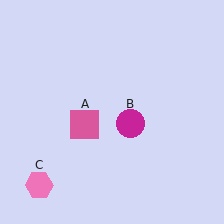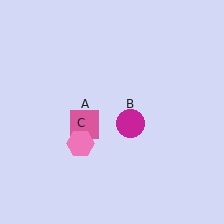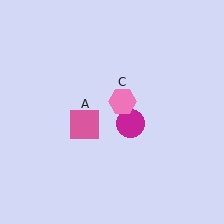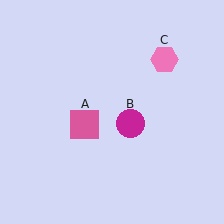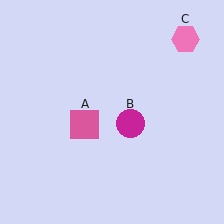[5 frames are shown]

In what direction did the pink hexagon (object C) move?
The pink hexagon (object C) moved up and to the right.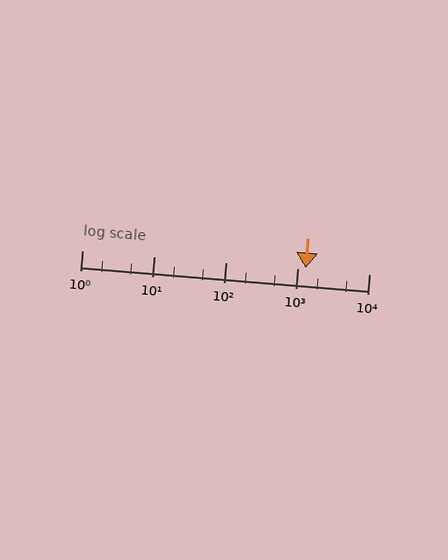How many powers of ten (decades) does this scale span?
The scale spans 4 decades, from 1 to 10000.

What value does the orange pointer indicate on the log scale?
The pointer indicates approximately 1300.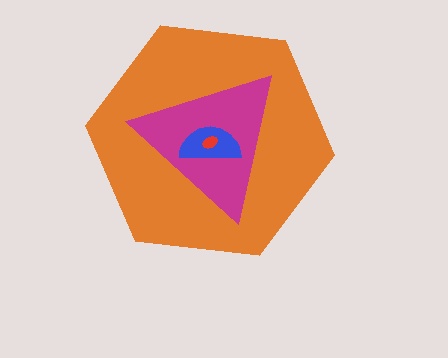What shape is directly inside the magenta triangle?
The blue semicircle.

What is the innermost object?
The red ellipse.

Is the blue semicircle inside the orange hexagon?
Yes.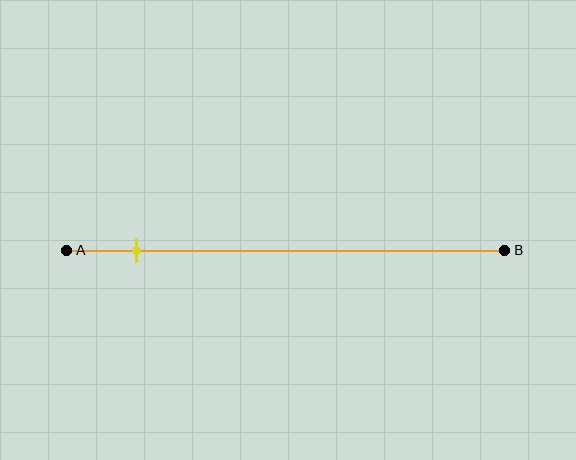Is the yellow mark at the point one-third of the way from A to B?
No, the mark is at about 15% from A, not at the 33% one-third point.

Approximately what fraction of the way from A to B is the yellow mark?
The yellow mark is approximately 15% of the way from A to B.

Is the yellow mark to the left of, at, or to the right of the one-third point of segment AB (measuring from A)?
The yellow mark is to the left of the one-third point of segment AB.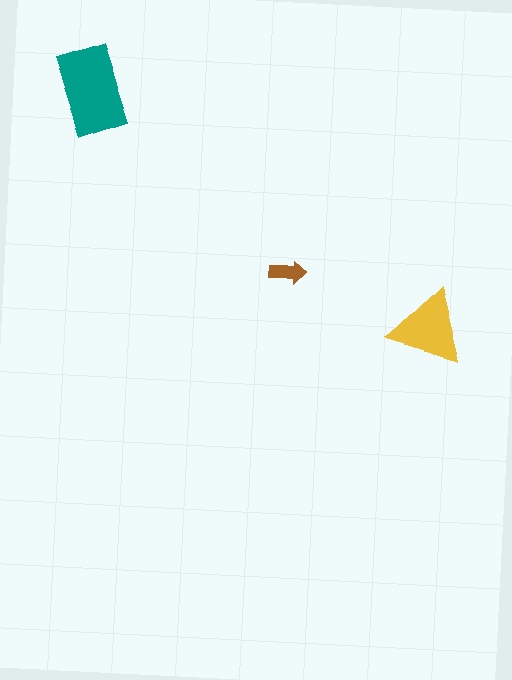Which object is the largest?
The teal rectangle.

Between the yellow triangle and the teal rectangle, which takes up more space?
The teal rectangle.